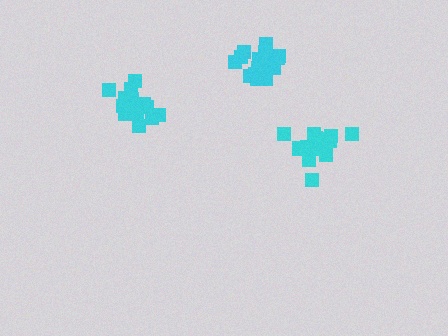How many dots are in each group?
Group 1: 16 dots, Group 2: 16 dots, Group 3: 17 dots (49 total).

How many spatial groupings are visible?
There are 3 spatial groupings.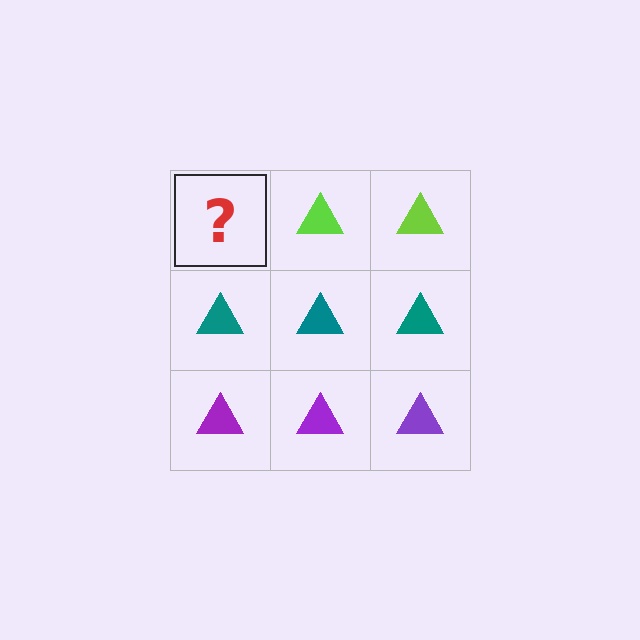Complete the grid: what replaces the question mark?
The question mark should be replaced with a lime triangle.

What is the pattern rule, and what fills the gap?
The rule is that each row has a consistent color. The gap should be filled with a lime triangle.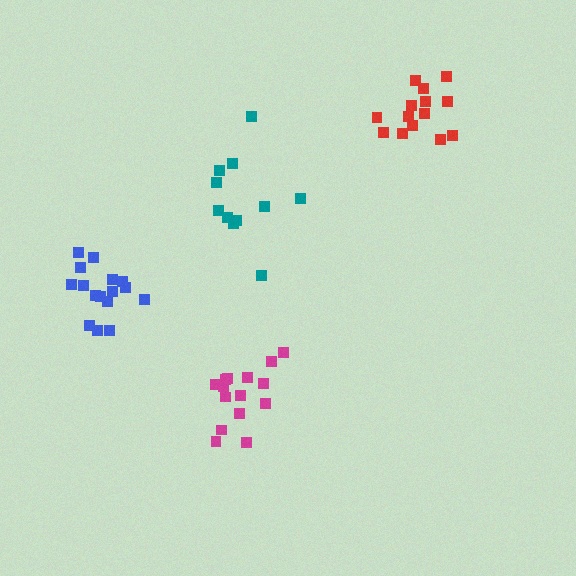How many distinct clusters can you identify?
There are 4 distinct clusters.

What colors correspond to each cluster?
The clusters are colored: red, blue, magenta, teal.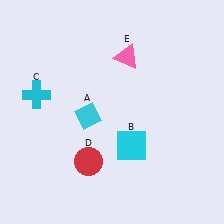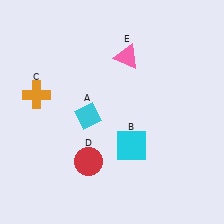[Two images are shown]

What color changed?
The cross (C) changed from cyan in Image 1 to orange in Image 2.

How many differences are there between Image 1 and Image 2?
There is 1 difference between the two images.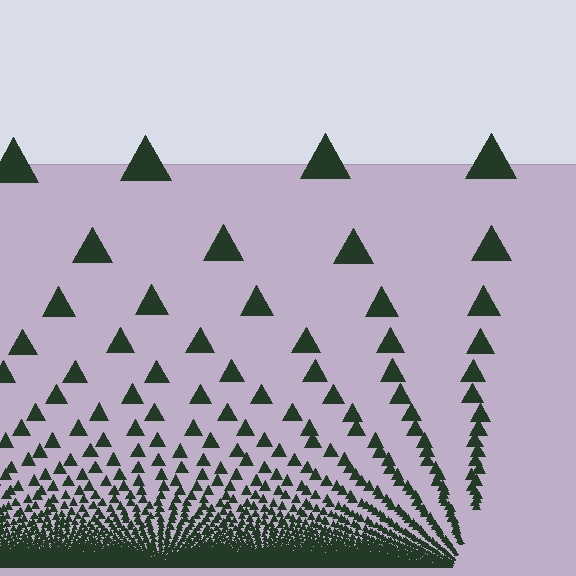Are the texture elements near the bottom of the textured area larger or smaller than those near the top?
Smaller. The gradient is inverted — elements near the bottom are smaller and denser.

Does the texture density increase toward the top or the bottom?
Density increases toward the bottom.